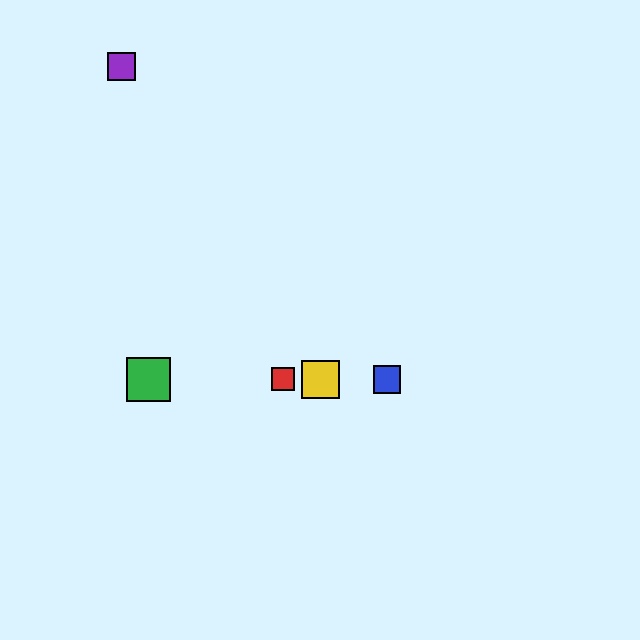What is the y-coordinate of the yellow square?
The yellow square is at y≈379.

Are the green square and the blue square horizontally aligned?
Yes, both are at y≈379.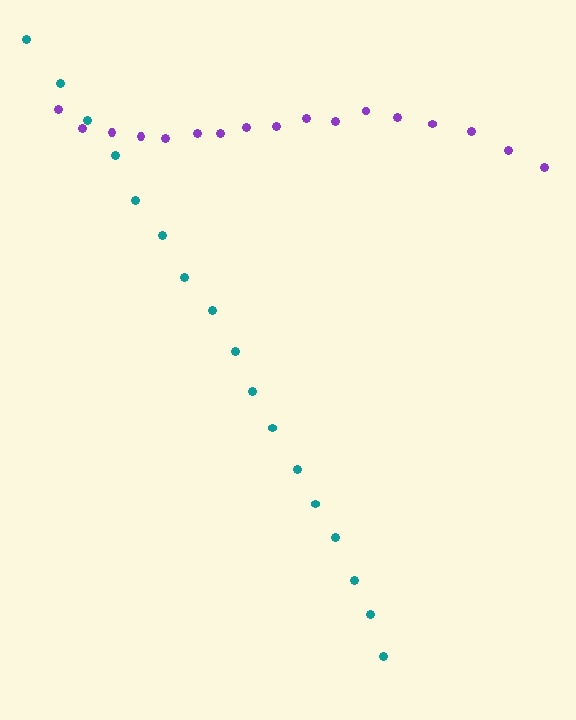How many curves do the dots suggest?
There are 2 distinct paths.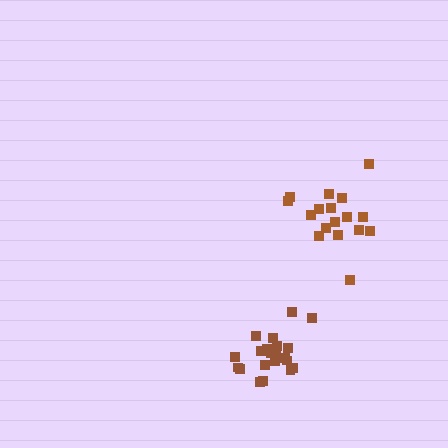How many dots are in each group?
Group 1: 17 dots, Group 2: 21 dots (38 total).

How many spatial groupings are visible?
There are 2 spatial groupings.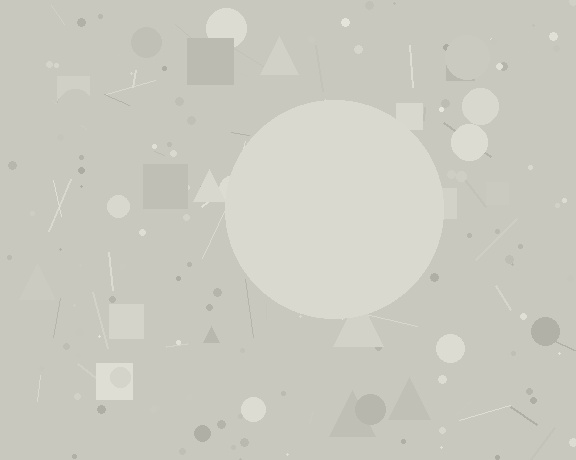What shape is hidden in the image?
A circle is hidden in the image.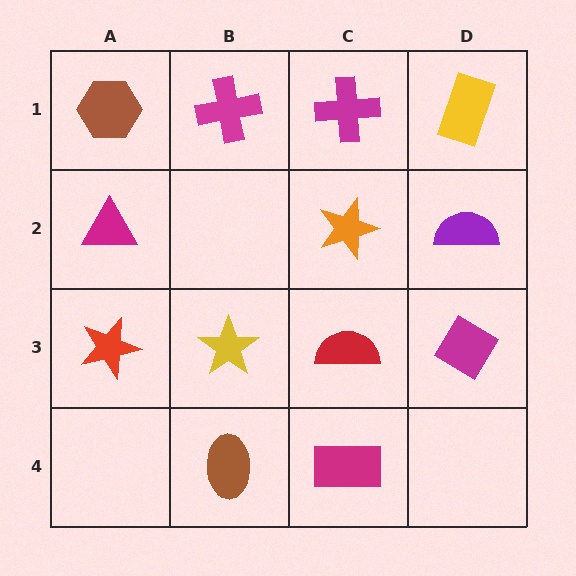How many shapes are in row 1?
4 shapes.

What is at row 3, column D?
A magenta diamond.